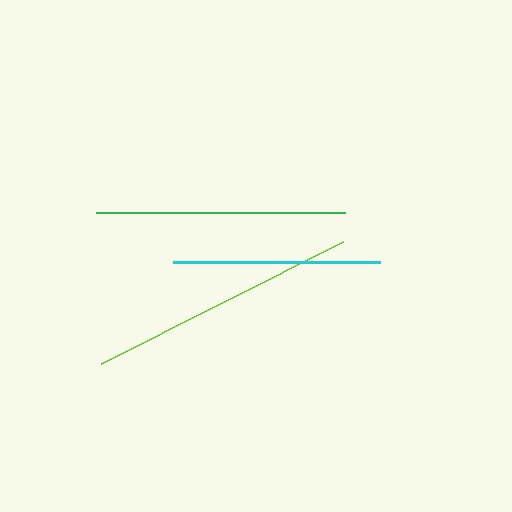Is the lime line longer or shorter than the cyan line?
The lime line is longer than the cyan line.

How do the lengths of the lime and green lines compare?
The lime and green lines are approximately the same length.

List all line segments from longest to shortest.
From longest to shortest: lime, green, cyan.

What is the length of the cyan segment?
The cyan segment is approximately 207 pixels long.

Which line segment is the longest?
The lime line is the longest at approximately 270 pixels.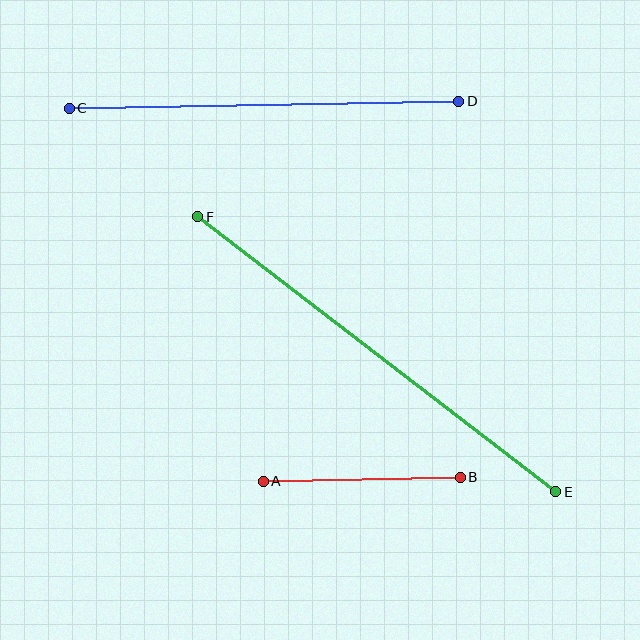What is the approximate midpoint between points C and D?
The midpoint is at approximately (264, 105) pixels.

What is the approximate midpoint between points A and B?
The midpoint is at approximately (362, 479) pixels.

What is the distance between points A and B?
The distance is approximately 197 pixels.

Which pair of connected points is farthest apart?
Points E and F are farthest apart.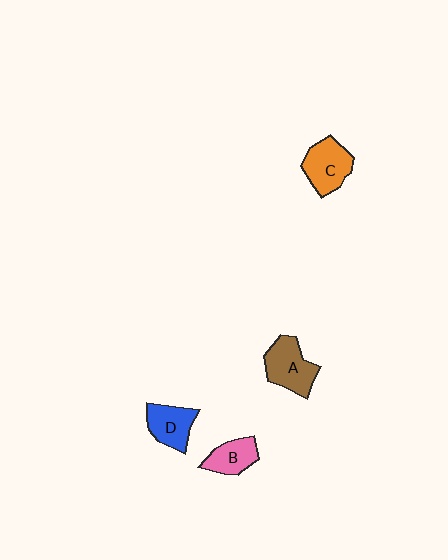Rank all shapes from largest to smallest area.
From largest to smallest: A (brown), C (orange), D (blue), B (pink).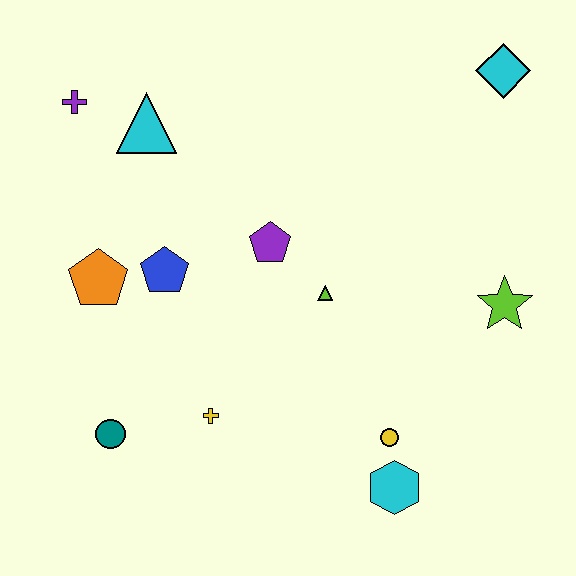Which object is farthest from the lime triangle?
The purple cross is farthest from the lime triangle.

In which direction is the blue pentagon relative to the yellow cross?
The blue pentagon is above the yellow cross.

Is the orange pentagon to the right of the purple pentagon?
No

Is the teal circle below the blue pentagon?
Yes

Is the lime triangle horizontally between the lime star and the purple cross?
Yes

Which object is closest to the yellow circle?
The cyan hexagon is closest to the yellow circle.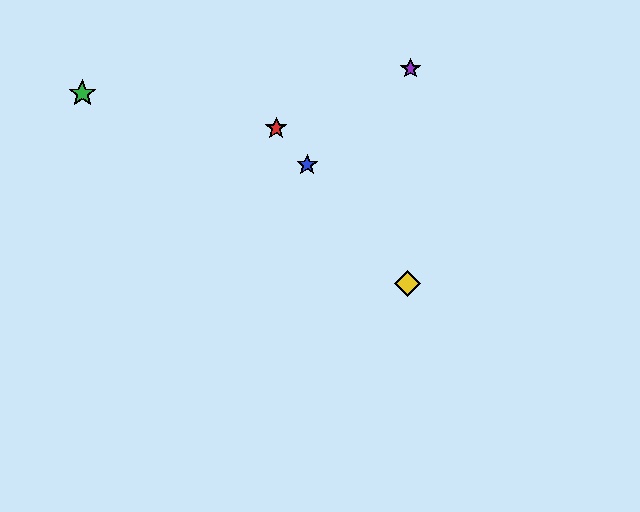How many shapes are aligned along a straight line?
3 shapes (the red star, the blue star, the yellow diamond) are aligned along a straight line.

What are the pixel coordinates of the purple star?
The purple star is at (410, 69).